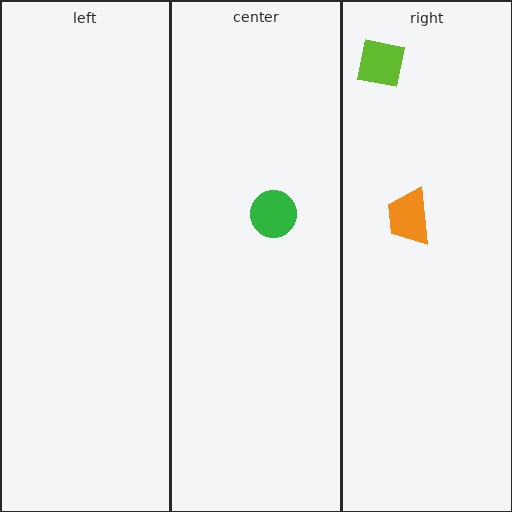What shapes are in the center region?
The green circle.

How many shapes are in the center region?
1.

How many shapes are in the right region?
2.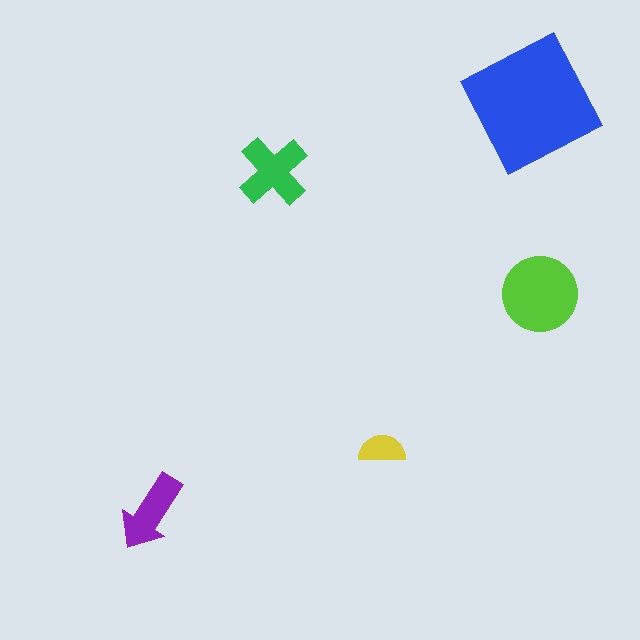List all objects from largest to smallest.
The blue square, the lime circle, the green cross, the purple arrow, the yellow semicircle.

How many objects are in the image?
There are 5 objects in the image.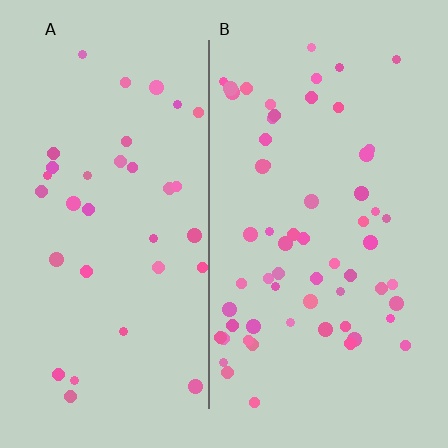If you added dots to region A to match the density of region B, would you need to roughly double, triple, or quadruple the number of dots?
Approximately double.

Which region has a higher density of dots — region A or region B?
B (the right).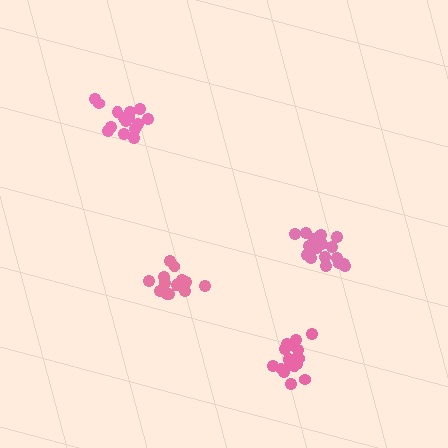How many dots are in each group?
Group 1: 16 dots, Group 2: 14 dots, Group 3: 19 dots, Group 4: 19 dots (68 total).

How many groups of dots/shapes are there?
There are 4 groups.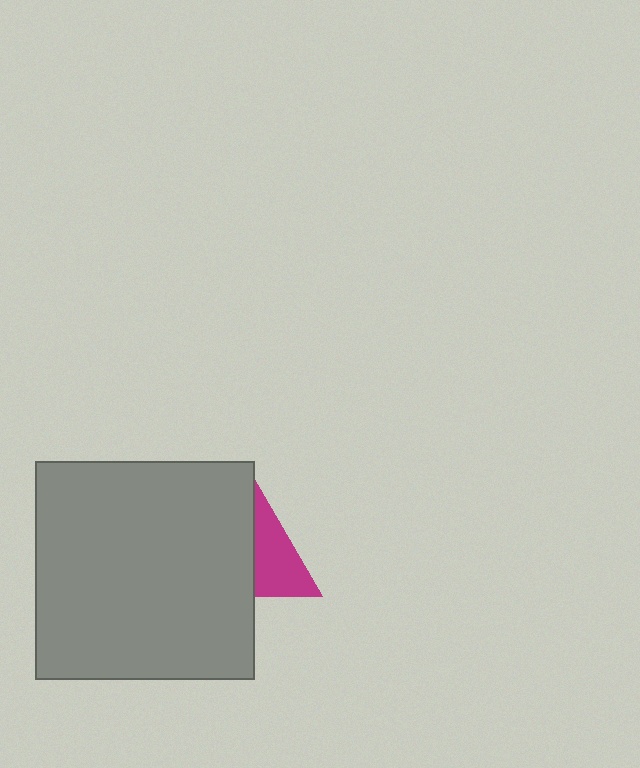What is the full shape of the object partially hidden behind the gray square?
The partially hidden object is a magenta triangle.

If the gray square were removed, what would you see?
You would see the complete magenta triangle.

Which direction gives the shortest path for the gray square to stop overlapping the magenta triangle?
Moving left gives the shortest separation.